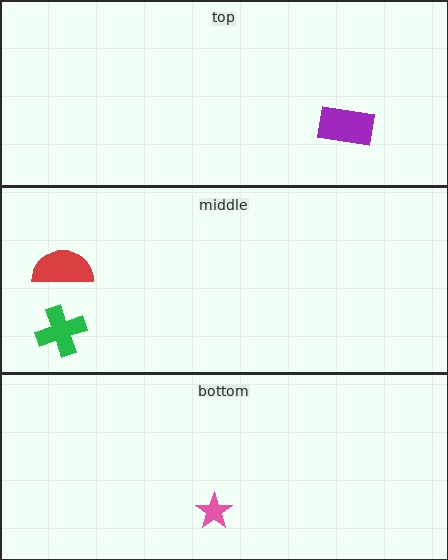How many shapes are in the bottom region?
1.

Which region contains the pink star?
The bottom region.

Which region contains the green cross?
The middle region.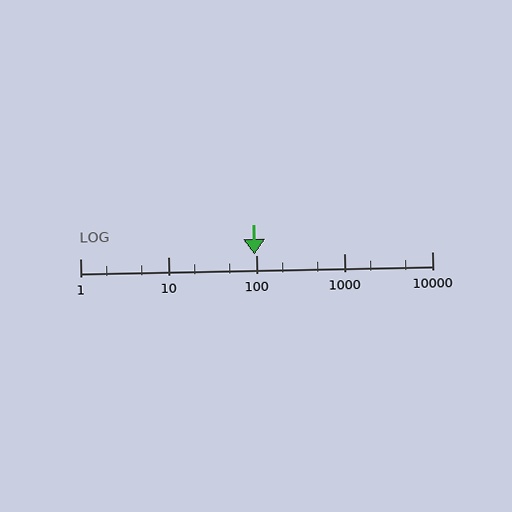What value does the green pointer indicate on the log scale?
The pointer indicates approximately 97.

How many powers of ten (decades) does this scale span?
The scale spans 4 decades, from 1 to 10000.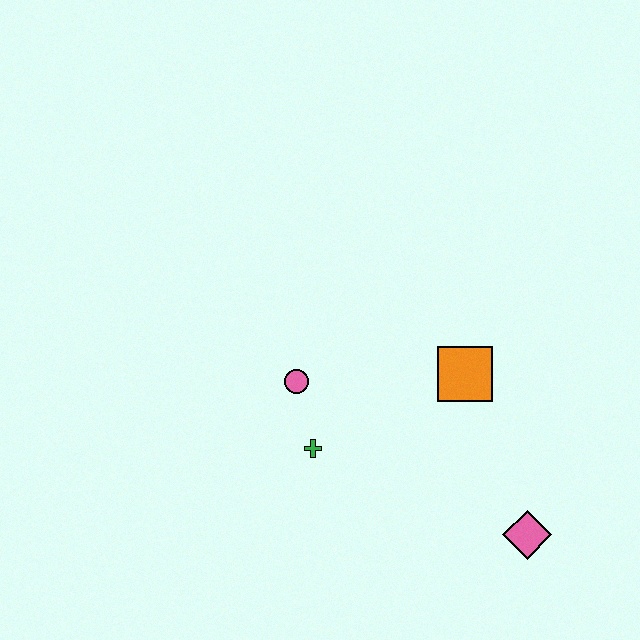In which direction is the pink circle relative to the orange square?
The pink circle is to the left of the orange square.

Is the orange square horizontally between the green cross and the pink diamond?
Yes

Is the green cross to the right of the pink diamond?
No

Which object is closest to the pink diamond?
The orange square is closest to the pink diamond.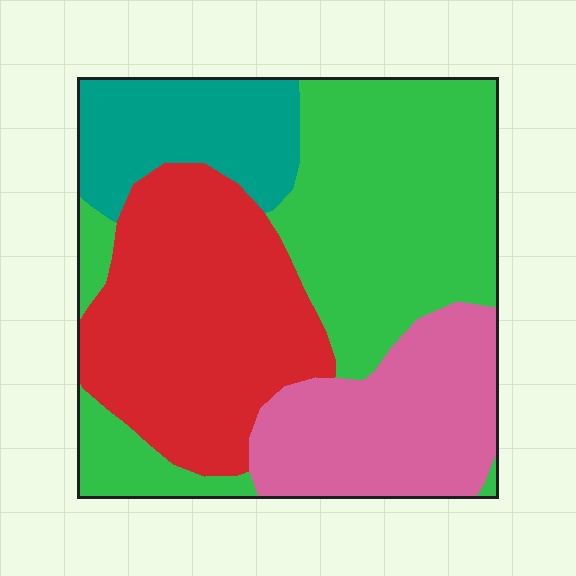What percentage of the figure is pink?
Pink covers roughly 20% of the figure.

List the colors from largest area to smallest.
From largest to smallest: green, red, pink, teal.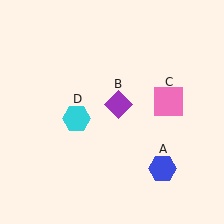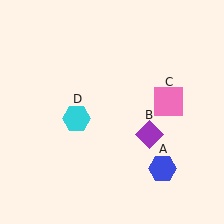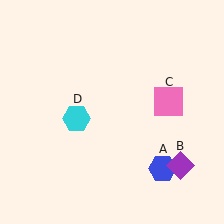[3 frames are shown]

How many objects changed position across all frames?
1 object changed position: purple diamond (object B).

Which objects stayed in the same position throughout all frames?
Blue hexagon (object A) and pink square (object C) and cyan hexagon (object D) remained stationary.